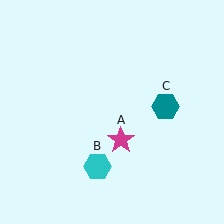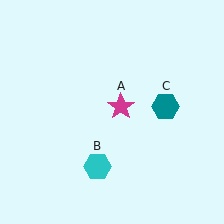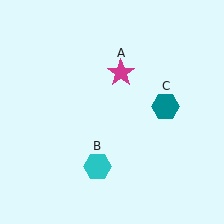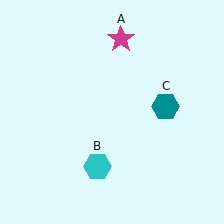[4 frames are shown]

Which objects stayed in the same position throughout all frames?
Cyan hexagon (object B) and teal hexagon (object C) remained stationary.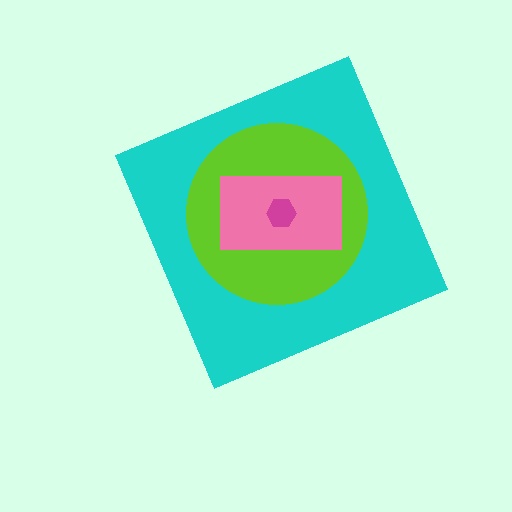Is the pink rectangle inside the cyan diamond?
Yes.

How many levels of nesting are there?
4.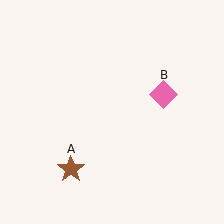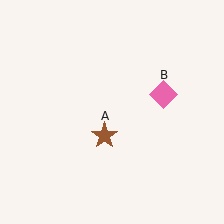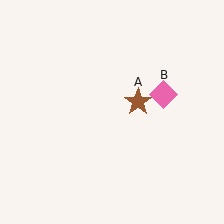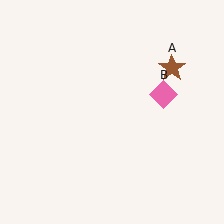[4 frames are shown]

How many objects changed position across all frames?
1 object changed position: brown star (object A).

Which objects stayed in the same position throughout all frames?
Pink diamond (object B) remained stationary.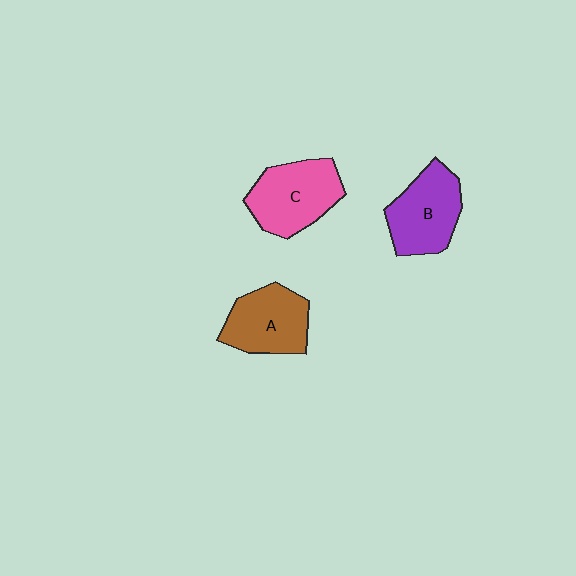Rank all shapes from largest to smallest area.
From largest to smallest: C (pink), B (purple), A (brown).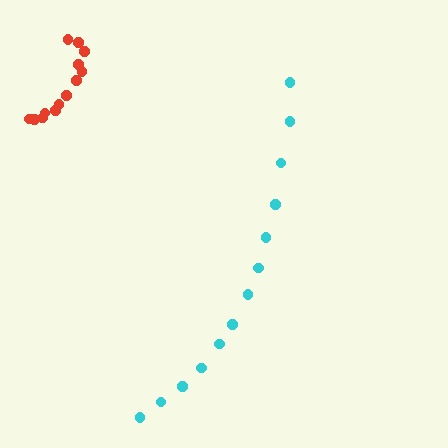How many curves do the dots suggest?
There are 2 distinct paths.